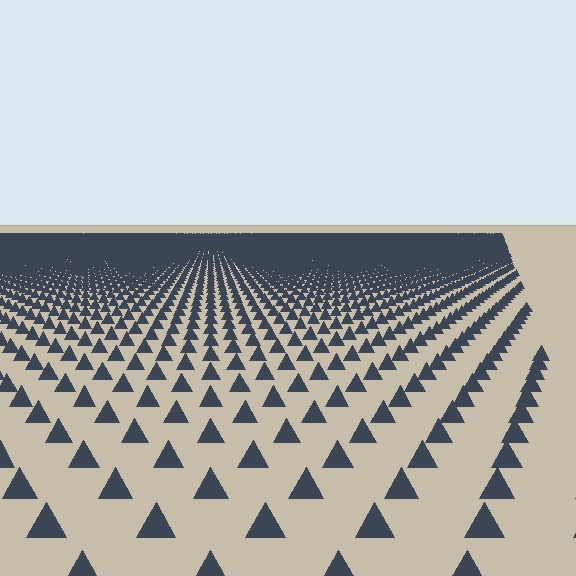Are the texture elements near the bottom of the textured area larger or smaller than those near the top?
Larger. Near the bottom, elements are closer to the viewer and appear at a bigger on-screen size.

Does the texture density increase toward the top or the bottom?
Density increases toward the top.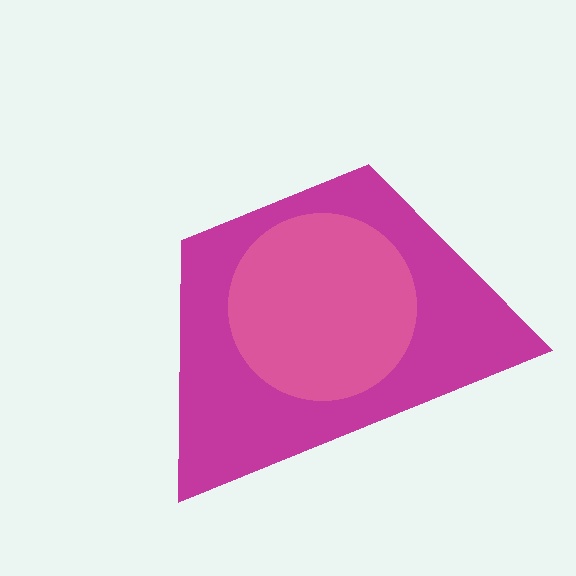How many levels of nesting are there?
2.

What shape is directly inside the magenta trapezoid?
The pink circle.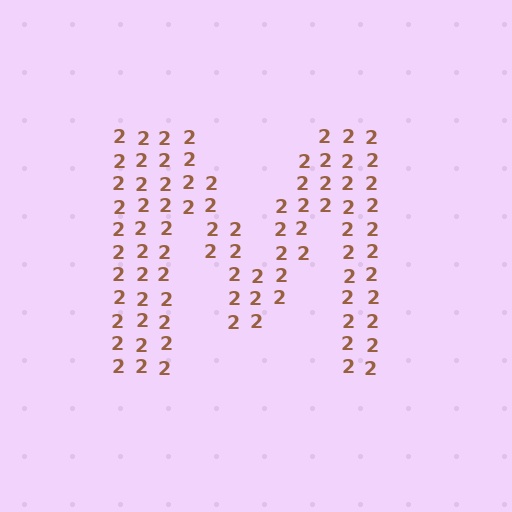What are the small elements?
The small elements are digit 2's.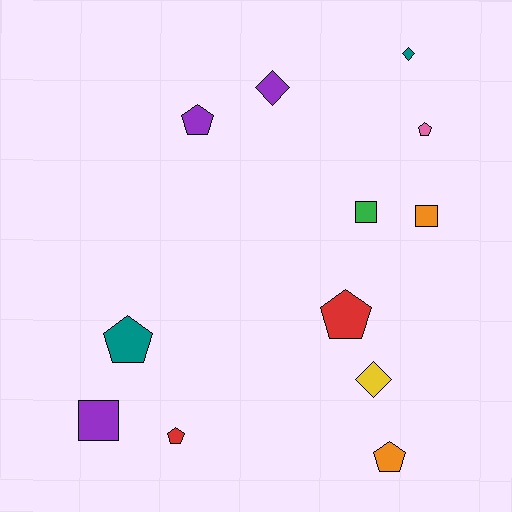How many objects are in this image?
There are 12 objects.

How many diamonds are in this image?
There are 3 diamonds.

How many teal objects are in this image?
There are 2 teal objects.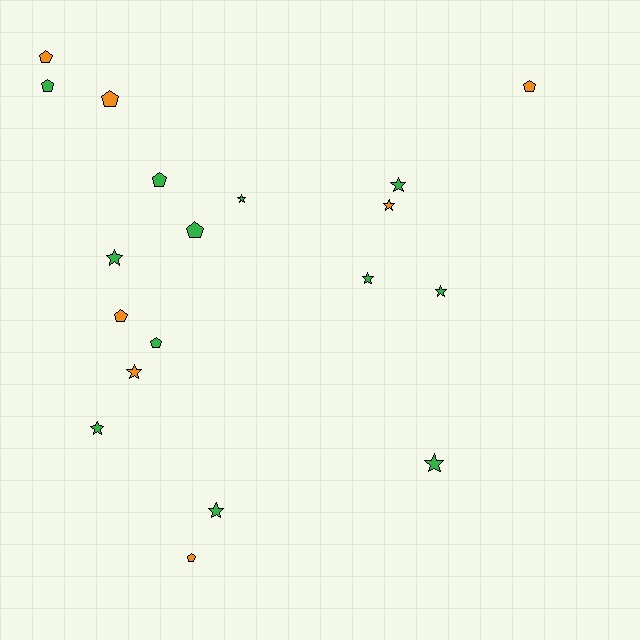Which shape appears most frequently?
Star, with 10 objects.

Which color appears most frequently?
Green, with 12 objects.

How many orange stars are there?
There are 2 orange stars.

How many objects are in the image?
There are 19 objects.